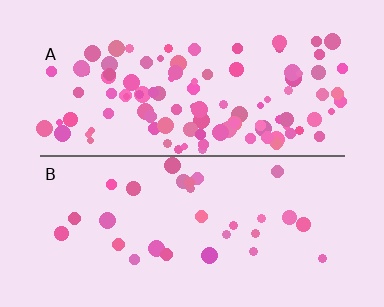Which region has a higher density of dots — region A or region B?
A (the top).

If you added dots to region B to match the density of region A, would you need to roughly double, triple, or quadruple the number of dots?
Approximately quadruple.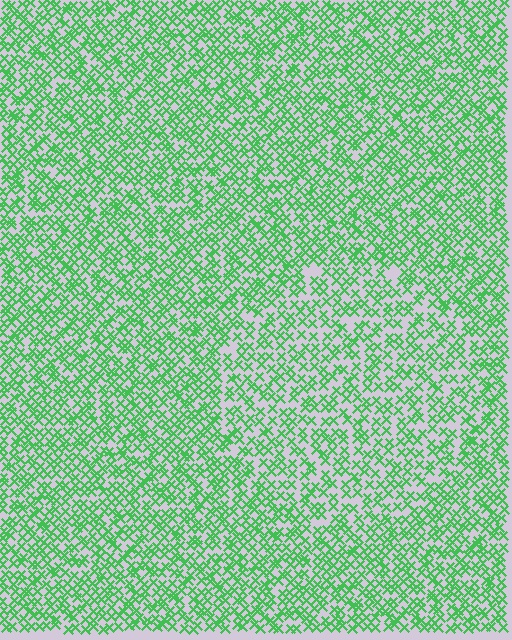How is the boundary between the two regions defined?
The boundary is defined by a change in element density (approximately 1.4x ratio). All elements are the same color, size, and shape.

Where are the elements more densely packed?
The elements are more densely packed outside the circle boundary.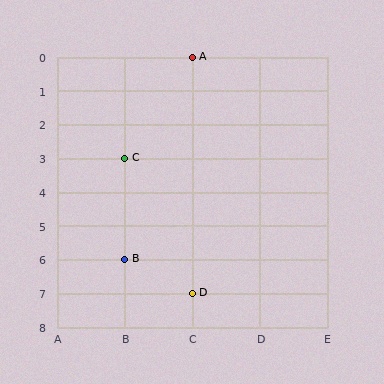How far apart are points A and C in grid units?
Points A and C are 1 column and 3 rows apart (about 3.2 grid units diagonally).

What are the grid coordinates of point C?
Point C is at grid coordinates (B, 3).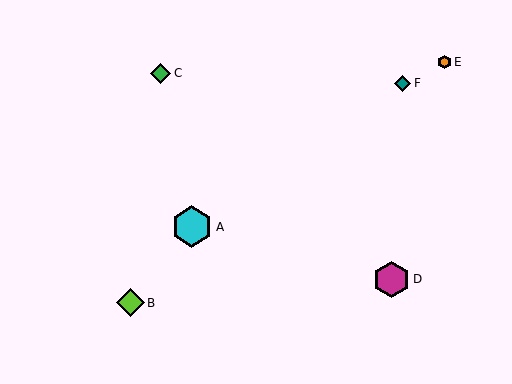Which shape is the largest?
The cyan hexagon (labeled A) is the largest.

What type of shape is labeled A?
Shape A is a cyan hexagon.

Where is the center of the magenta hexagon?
The center of the magenta hexagon is at (392, 279).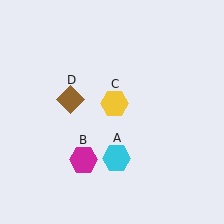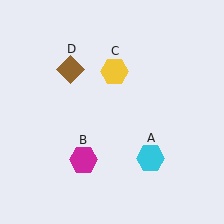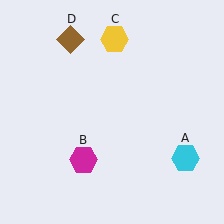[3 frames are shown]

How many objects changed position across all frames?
3 objects changed position: cyan hexagon (object A), yellow hexagon (object C), brown diamond (object D).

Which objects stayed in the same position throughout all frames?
Magenta hexagon (object B) remained stationary.